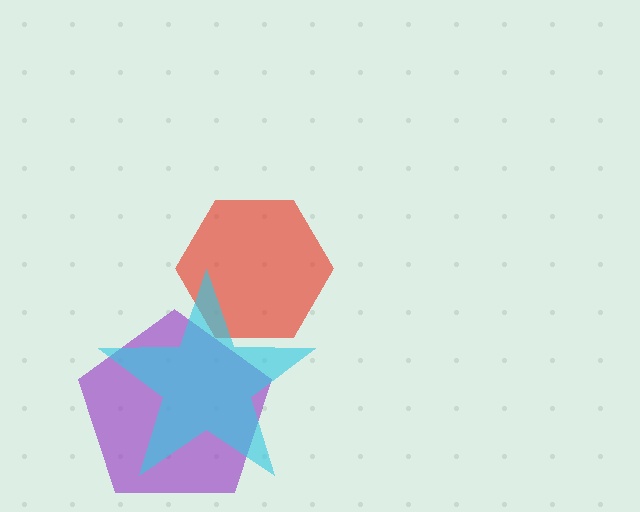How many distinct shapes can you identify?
There are 3 distinct shapes: a red hexagon, a purple pentagon, a cyan star.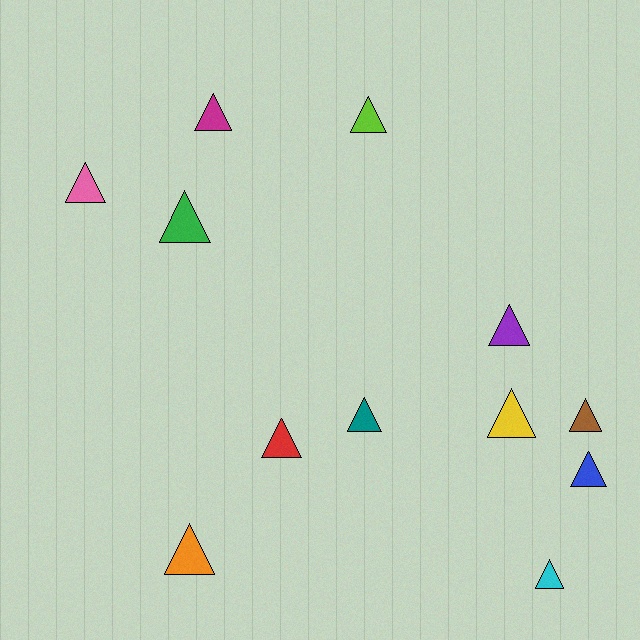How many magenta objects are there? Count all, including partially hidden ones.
There is 1 magenta object.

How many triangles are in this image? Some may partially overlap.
There are 12 triangles.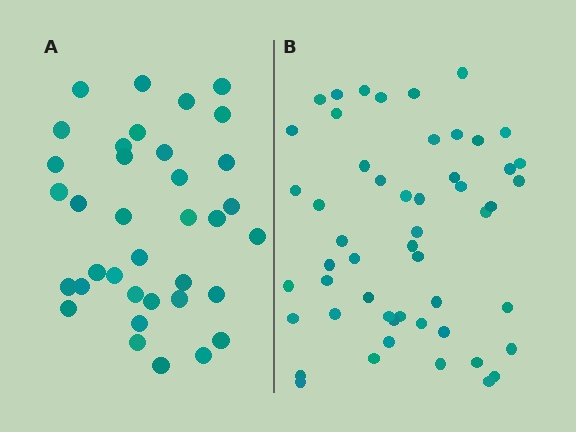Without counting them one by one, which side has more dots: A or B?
Region B (the right region) has more dots.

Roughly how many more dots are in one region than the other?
Region B has approximately 15 more dots than region A.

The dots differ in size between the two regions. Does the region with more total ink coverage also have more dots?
No. Region A has more total ink coverage because its dots are larger, but region B actually contains more individual dots. Total area can be misleading — the number of items is what matters here.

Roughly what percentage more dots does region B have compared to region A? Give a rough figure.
About 45% more.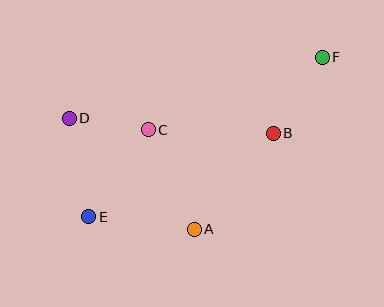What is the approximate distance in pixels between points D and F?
The distance between D and F is approximately 261 pixels.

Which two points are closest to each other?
Points C and D are closest to each other.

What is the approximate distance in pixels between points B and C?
The distance between B and C is approximately 125 pixels.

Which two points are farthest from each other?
Points E and F are farthest from each other.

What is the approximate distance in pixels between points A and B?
The distance between A and B is approximately 124 pixels.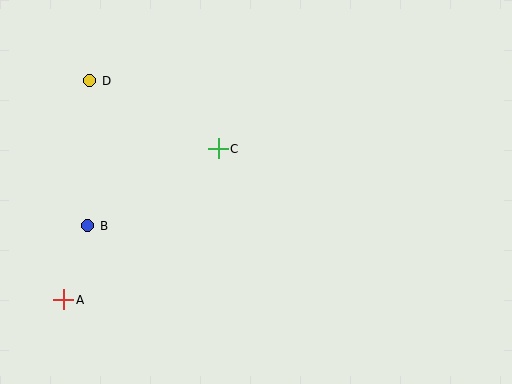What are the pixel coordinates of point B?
Point B is at (88, 226).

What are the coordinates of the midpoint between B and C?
The midpoint between B and C is at (153, 187).